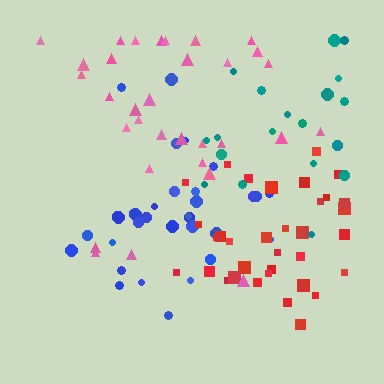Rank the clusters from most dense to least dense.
blue, red, teal, pink.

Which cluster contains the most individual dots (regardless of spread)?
Blue (34).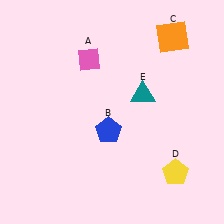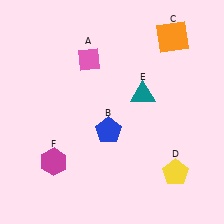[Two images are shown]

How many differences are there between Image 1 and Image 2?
There is 1 difference between the two images.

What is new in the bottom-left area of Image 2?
A magenta hexagon (F) was added in the bottom-left area of Image 2.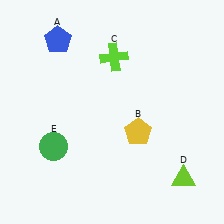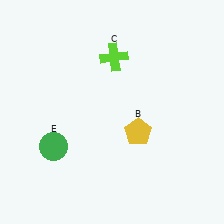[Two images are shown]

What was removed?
The blue pentagon (A), the lime triangle (D) were removed in Image 2.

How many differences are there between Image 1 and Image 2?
There are 2 differences between the two images.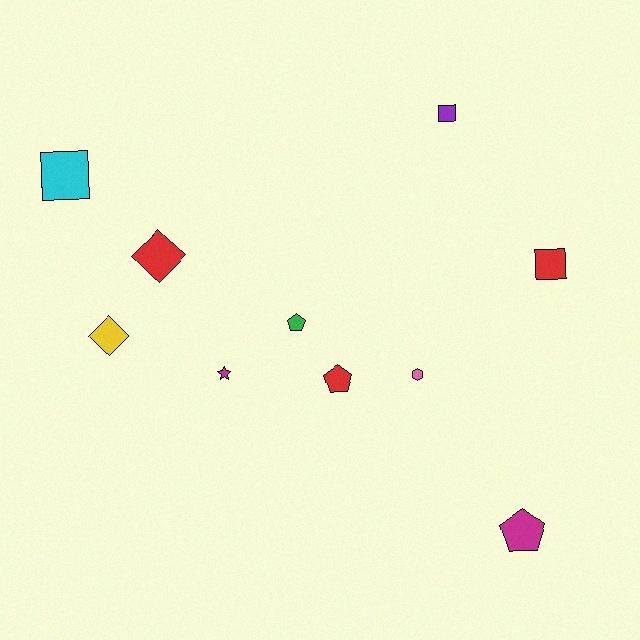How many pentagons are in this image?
There are 3 pentagons.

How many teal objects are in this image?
There are no teal objects.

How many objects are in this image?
There are 10 objects.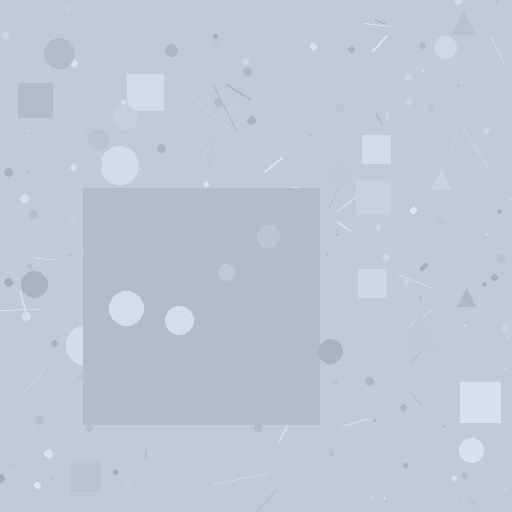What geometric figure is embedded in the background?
A square is embedded in the background.